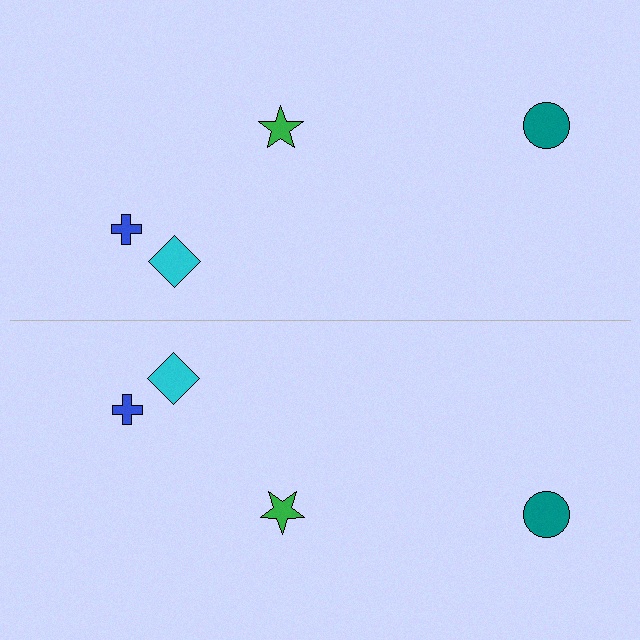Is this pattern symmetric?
Yes, this pattern has bilateral (reflection) symmetry.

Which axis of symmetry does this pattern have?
The pattern has a horizontal axis of symmetry running through the center of the image.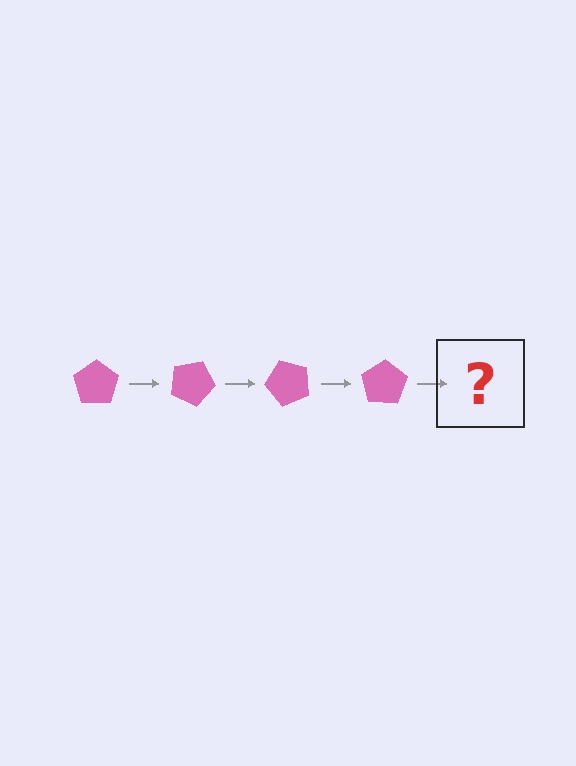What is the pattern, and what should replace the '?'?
The pattern is that the pentagon rotates 25 degrees each step. The '?' should be a pink pentagon rotated 100 degrees.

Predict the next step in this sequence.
The next step is a pink pentagon rotated 100 degrees.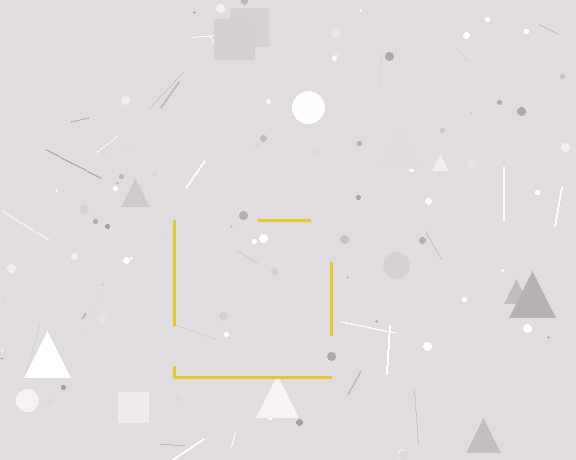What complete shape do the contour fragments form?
The contour fragments form a square.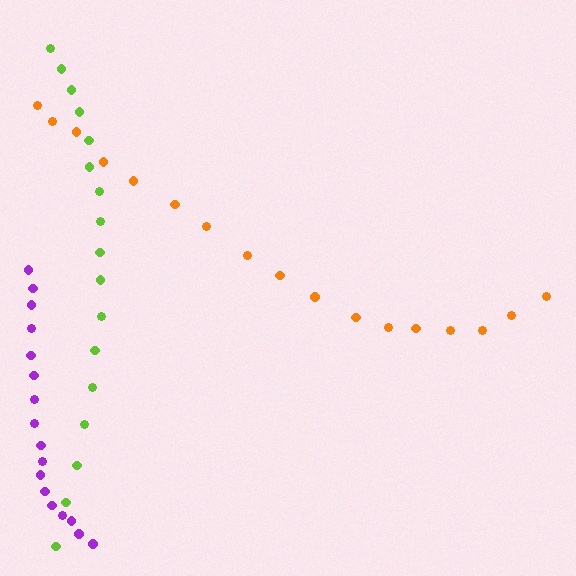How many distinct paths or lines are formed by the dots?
There are 3 distinct paths.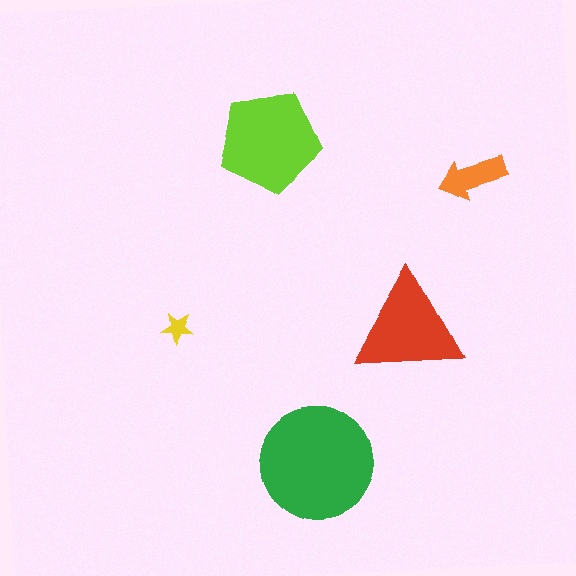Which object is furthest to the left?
The yellow star is leftmost.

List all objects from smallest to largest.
The yellow star, the orange arrow, the red triangle, the lime pentagon, the green circle.